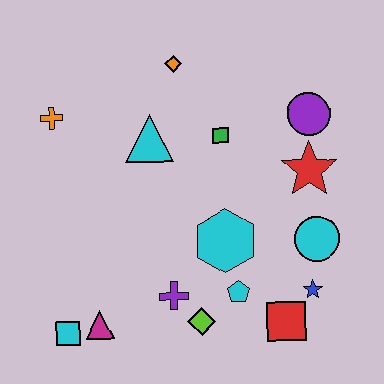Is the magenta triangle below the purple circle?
Yes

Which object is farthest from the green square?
The cyan square is farthest from the green square.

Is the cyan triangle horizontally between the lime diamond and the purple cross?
No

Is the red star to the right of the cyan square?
Yes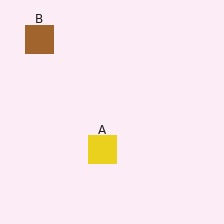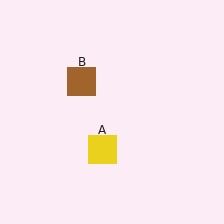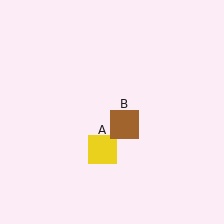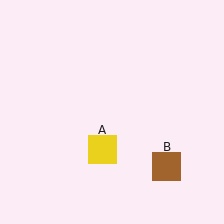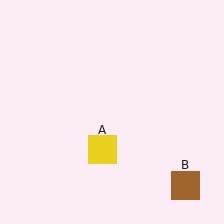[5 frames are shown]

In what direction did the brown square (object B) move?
The brown square (object B) moved down and to the right.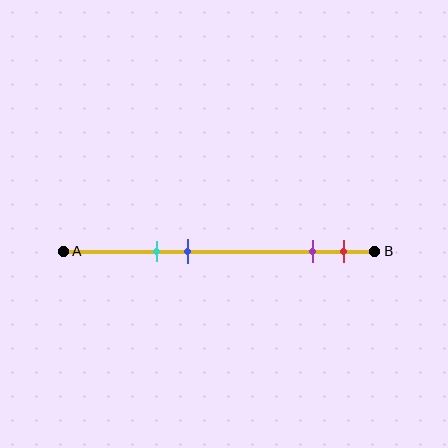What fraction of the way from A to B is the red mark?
The red mark is approximately 90% (0.9) of the way from A to B.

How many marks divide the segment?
There are 4 marks dividing the segment.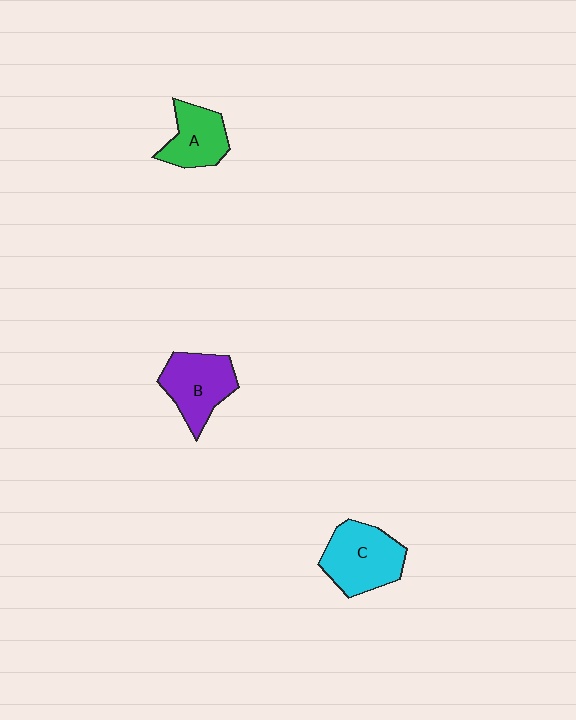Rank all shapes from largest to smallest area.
From largest to smallest: C (cyan), B (purple), A (green).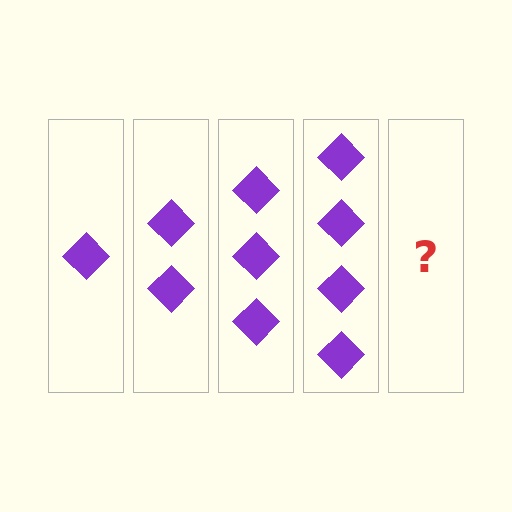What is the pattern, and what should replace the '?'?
The pattern is that each step adds one more diamond. The '?' should be 5 diamonds.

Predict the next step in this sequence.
The next step is 5 diamonds.